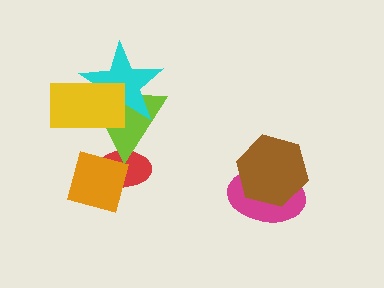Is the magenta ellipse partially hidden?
Yes, it is partially covered by another shape.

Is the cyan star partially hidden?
Yes, it is partially covered by another shape.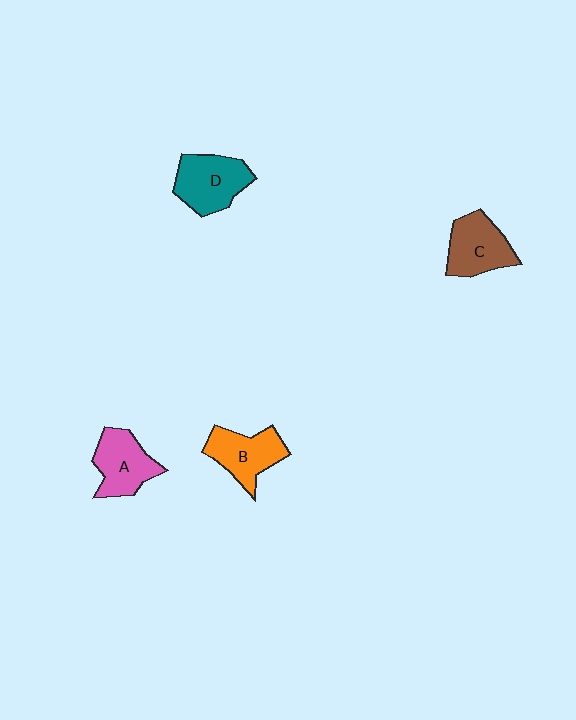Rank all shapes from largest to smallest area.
From largest to smallest: D (teal), C (brown), A (pink), B (orange).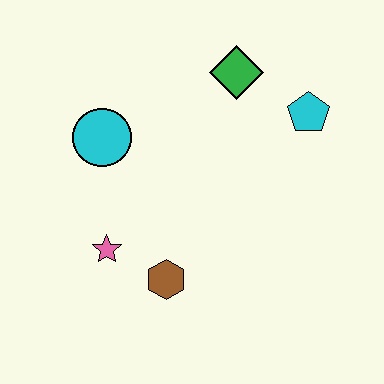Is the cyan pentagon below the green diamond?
Yes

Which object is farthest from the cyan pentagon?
The pink star is farthest from the cyan pentagon.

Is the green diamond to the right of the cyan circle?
Yes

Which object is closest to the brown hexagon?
The pink star is closest to the brown hexagon.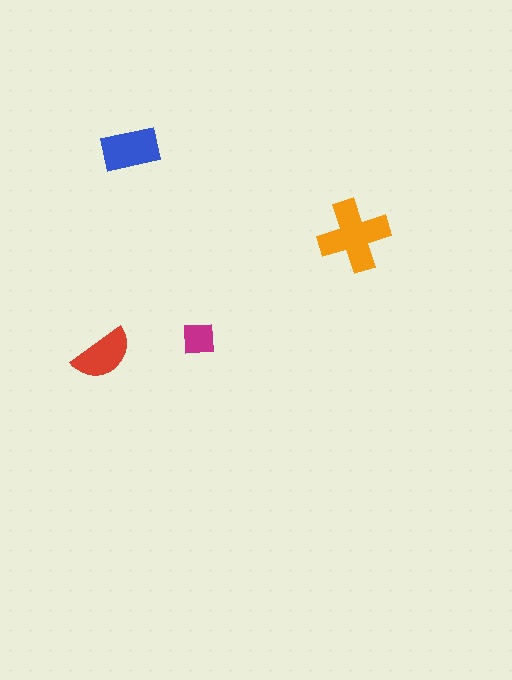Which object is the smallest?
The magenta square.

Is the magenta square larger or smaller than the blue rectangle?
Smaller.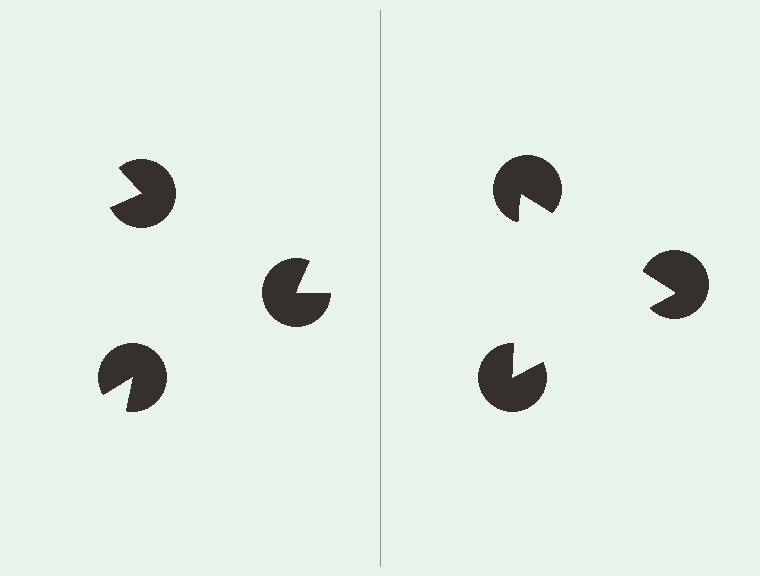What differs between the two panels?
The pac-man discs are positioned identically on both sides; only the wedge orientations differ. On the right they align to a triangle; on the left they are misaligned.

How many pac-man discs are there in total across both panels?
6 — 3 on each side.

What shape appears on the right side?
An illusory triangle.